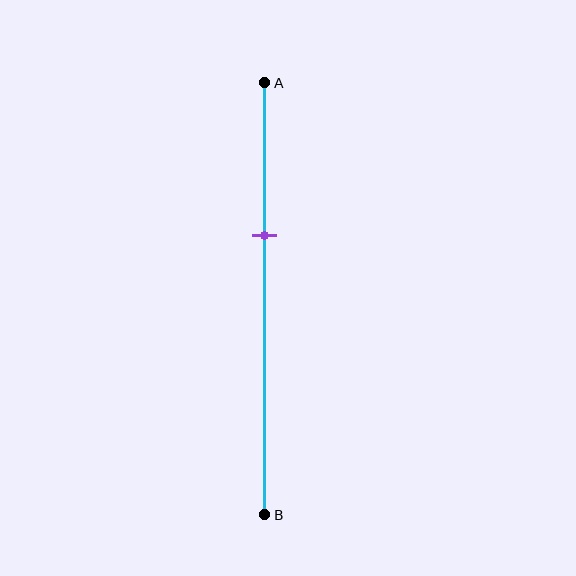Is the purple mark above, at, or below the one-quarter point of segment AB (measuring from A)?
The purple mark is below the one-quarter point of segment AB.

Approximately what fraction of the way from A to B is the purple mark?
The purple mark is approximately 35% of the way from A to B.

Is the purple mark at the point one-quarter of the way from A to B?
No, the mark is at about 35% from A, not at the 25% one-quarter point.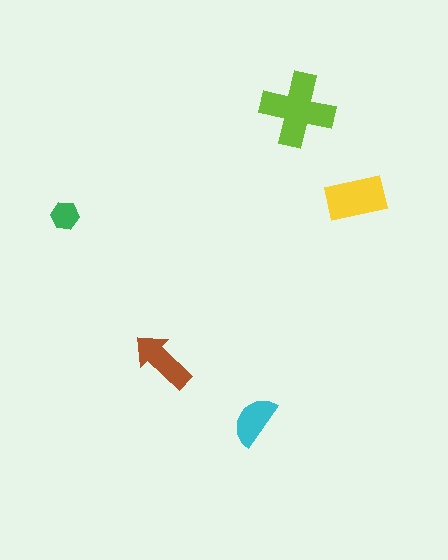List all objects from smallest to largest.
The green hexagon, the cyan semicircle, the brown arrow, the yellow rectangle, the lime cross.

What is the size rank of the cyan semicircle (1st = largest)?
4th.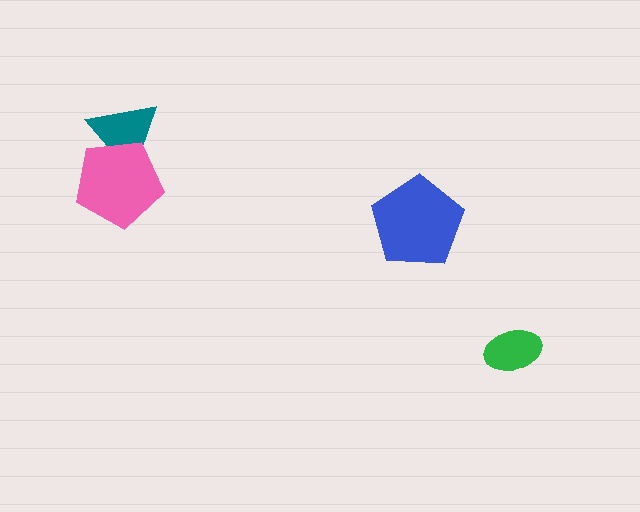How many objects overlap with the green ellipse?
0 objects overlap with the green ellipse.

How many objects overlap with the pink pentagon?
1 object overlaps with the pink pentagon.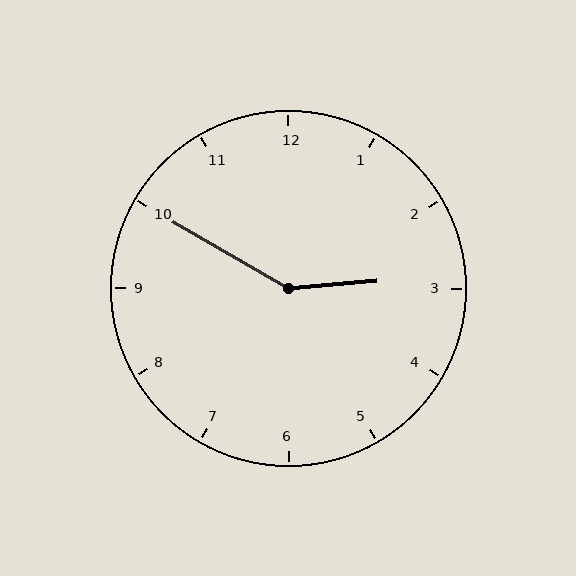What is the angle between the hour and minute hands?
Approximately 145 degrees.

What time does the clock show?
2:50.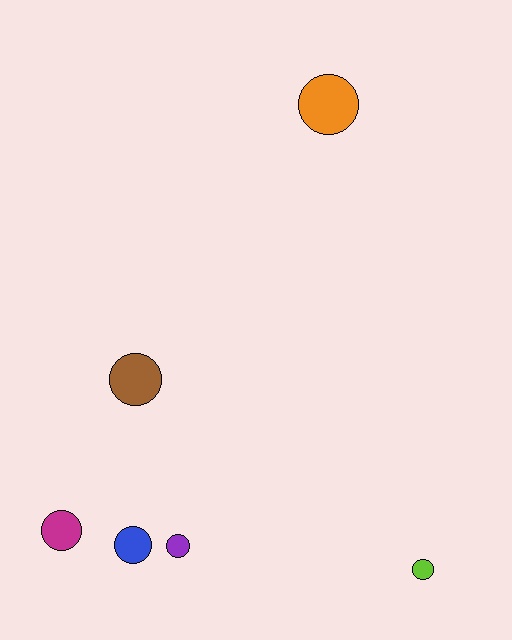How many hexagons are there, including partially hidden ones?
There are no hexagons.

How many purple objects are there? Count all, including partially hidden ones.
There is 1 purple object.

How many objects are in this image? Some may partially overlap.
There are 6 objects.